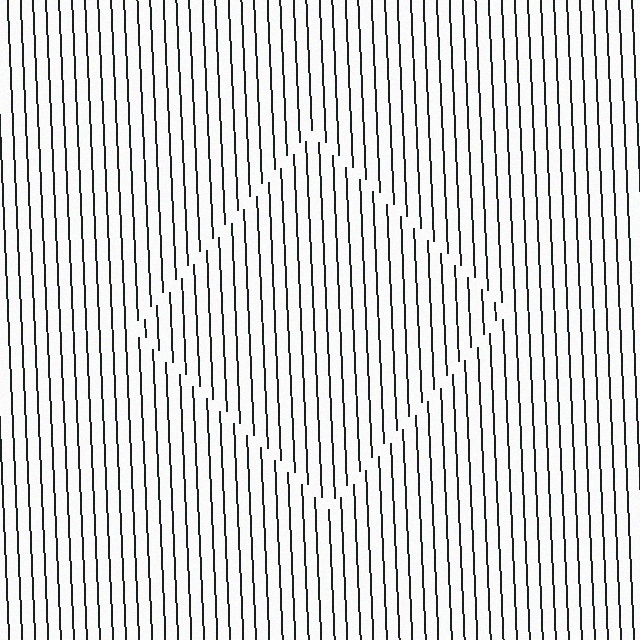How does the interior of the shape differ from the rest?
The interior of the shape contains the same grating, shifted by half a period — the contour is defined by the phase discontinuity where line-ends from the inner and outer gratings abut.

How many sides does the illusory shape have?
4 sides — the line-ends trace a square.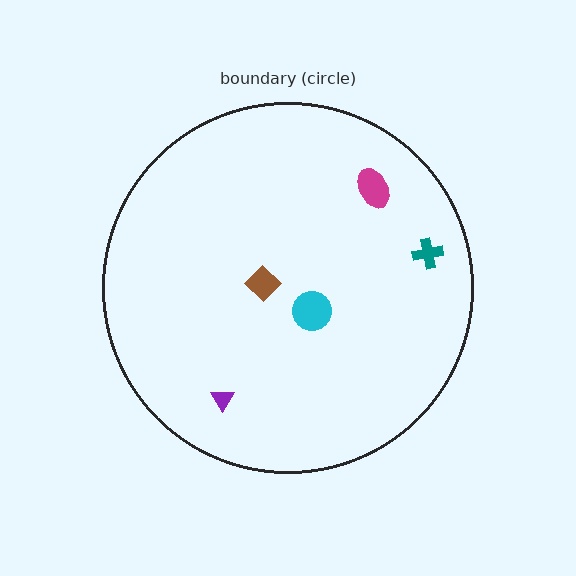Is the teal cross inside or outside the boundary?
Inside.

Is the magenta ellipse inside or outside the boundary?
Inside.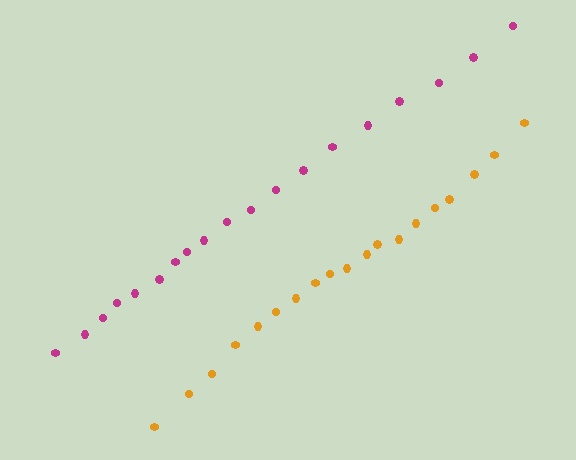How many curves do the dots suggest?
There are 2 distinct paths.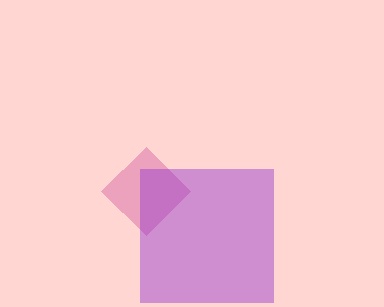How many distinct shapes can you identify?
There are 2 distinct shapes: a pink diamond, a purple square.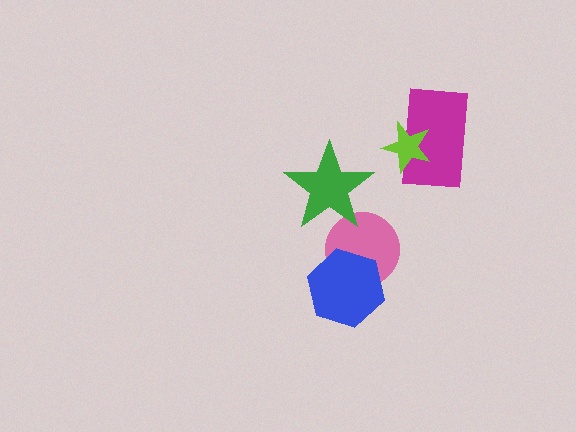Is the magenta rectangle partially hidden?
Yes, it is partially covered by another shape.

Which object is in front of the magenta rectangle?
The lime star is in front of the magenta rectangle.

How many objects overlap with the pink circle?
2 objects overlap with the pink circle.